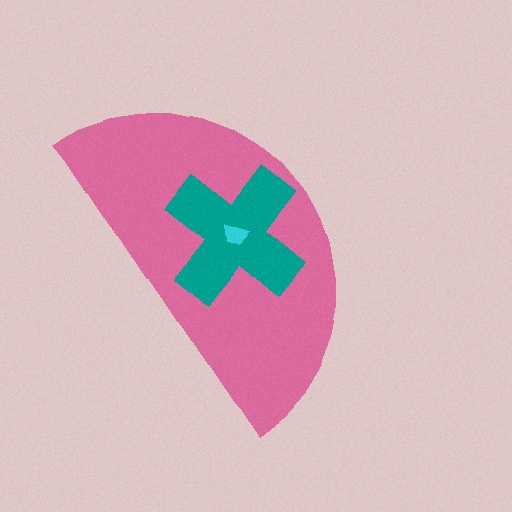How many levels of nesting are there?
3.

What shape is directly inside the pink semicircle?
The teal cross.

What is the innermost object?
The cyan trapezoid.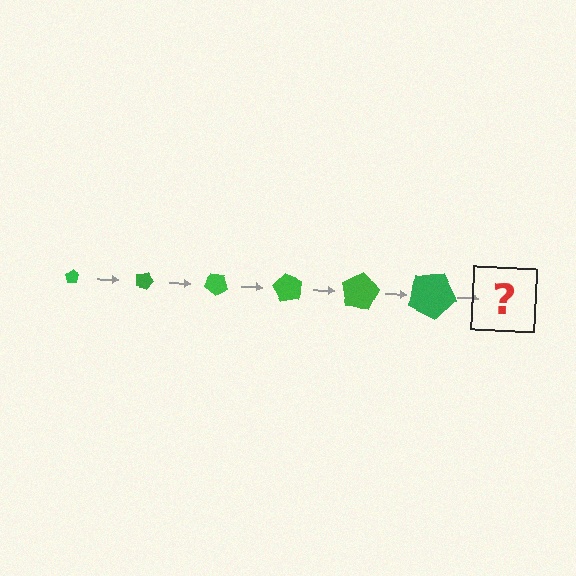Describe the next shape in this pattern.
It should be a pentagon, larger than the previous one and rotated 120 degrees from the start.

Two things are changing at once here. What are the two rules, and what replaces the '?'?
The two rules are that the pentagon grows larger each step and it rotates 20 degrees each step. The '?' should be a pentagon, larger than the previous one and rotated 120 degrees from the start.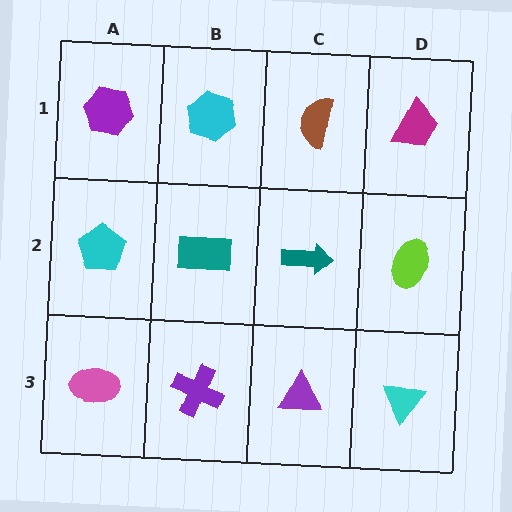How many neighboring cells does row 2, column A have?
3.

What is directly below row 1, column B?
A teal rectangle.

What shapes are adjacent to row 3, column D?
A lime ellipse (row 2, column D), a purple triangle (row 3, column C).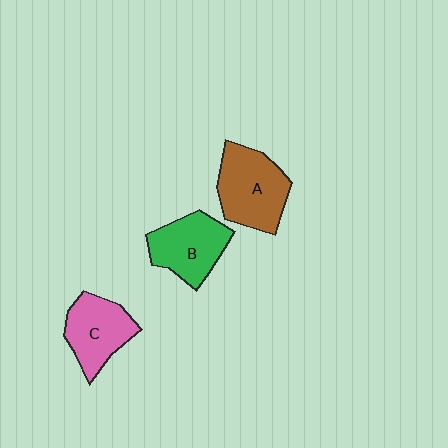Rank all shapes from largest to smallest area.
From largest to smallest: A (brown), B (green), C (pink).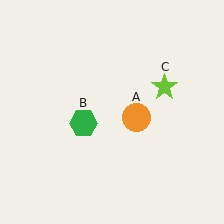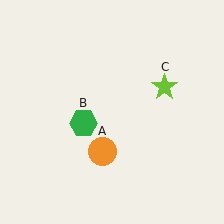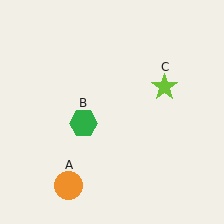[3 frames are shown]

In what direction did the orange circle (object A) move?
The orange circle (object A) moved down and to the left.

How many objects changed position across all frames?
1 object changed position: orange circle (object A).